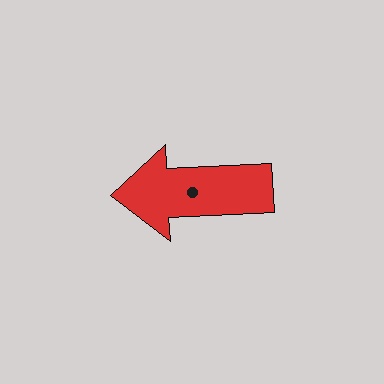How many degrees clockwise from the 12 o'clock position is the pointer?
Approximately 267 degrees.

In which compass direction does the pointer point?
West.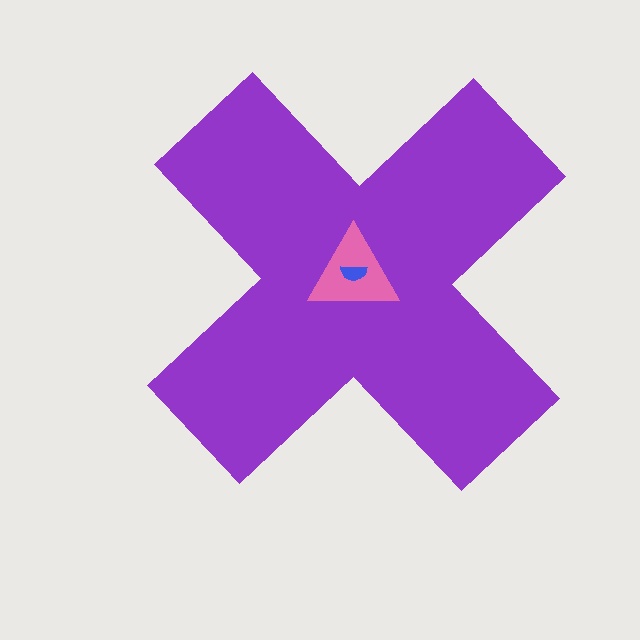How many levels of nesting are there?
3.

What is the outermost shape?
The purple cross.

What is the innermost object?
The blue semicircle.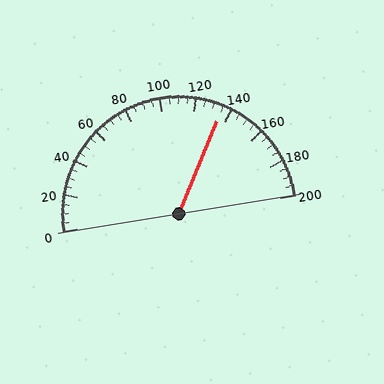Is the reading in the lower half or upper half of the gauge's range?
The reading is in the upper half of the range (0 to 200).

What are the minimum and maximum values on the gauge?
The gauge ranges from 0 to 200.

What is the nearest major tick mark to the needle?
The nearest major tick mark is 140.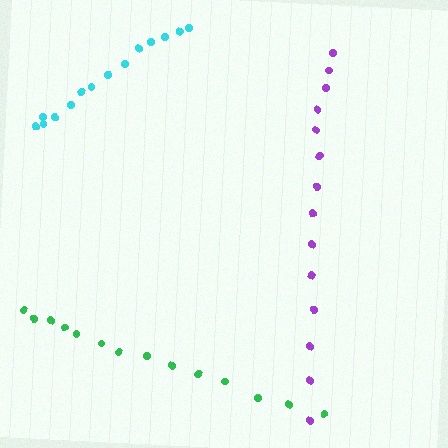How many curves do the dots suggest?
There are 3 distinct paths.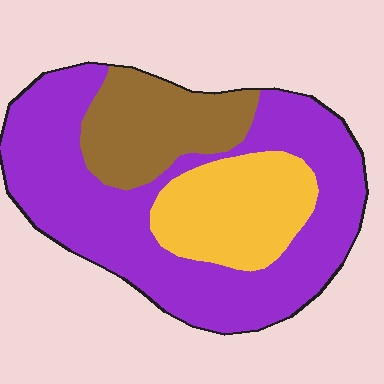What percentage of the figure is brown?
Brown takes up about one fifth (1/5) of the figure.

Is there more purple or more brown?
Purple.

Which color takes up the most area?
Purple, at roughly 60%.